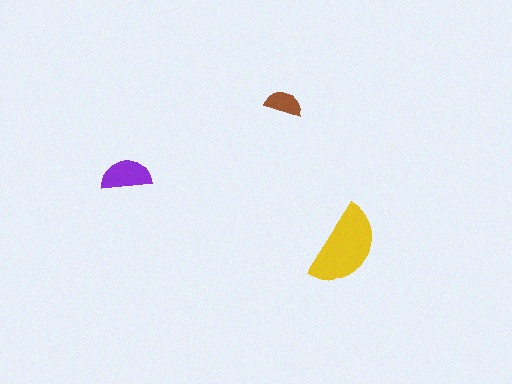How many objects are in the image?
There are 3 objects in the image.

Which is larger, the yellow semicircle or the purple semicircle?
The yellow one.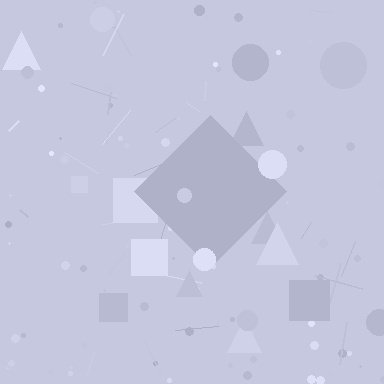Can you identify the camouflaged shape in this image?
The camouflaged shape is a diamond.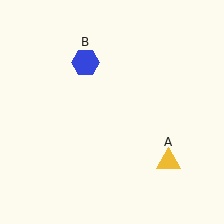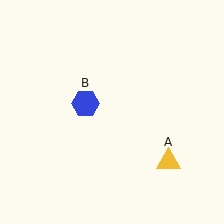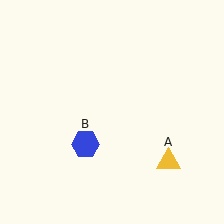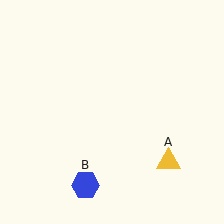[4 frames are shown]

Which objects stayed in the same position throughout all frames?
Yellow triangle (object A) remained stationary.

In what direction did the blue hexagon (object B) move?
The blue hexagon (object B) moved down.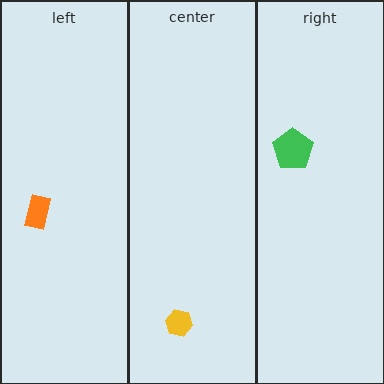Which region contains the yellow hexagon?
The center region.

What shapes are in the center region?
The yellow hexagon.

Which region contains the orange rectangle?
The left region.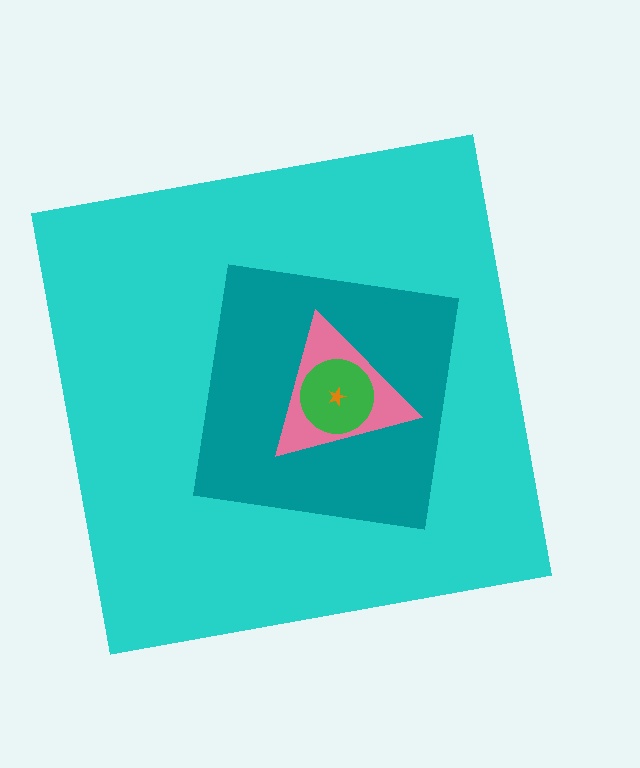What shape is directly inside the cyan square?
The teal square.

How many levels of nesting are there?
5.